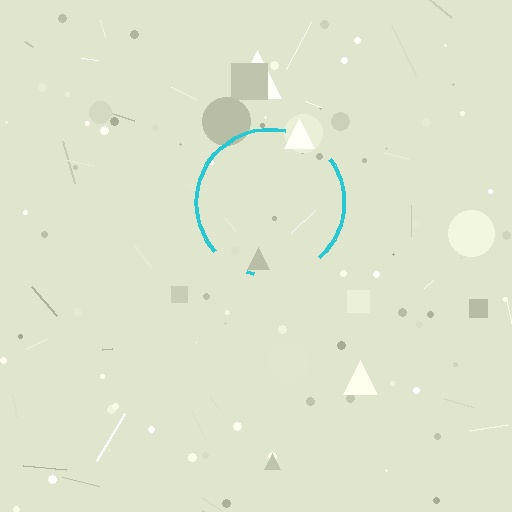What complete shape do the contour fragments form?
The contour fragments form a circle.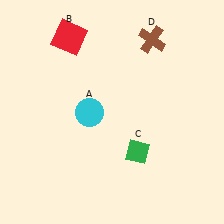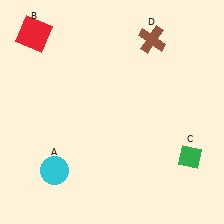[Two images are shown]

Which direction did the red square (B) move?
The red square (B) moved left.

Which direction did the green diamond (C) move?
The green diamond (C) moved right.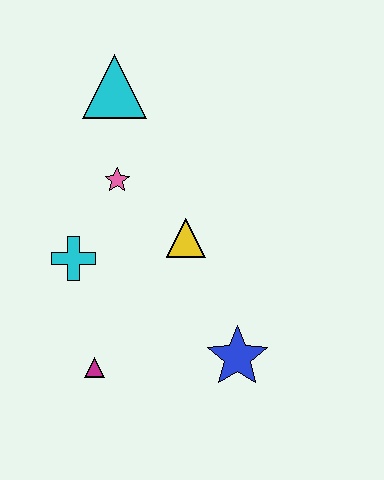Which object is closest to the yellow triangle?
The pink star is closest to the yellow triangle.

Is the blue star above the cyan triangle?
No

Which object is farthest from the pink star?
The blue star is farthest from the pink star.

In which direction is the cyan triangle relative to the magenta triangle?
The cyan triangle is above the magenta triangle.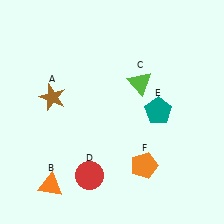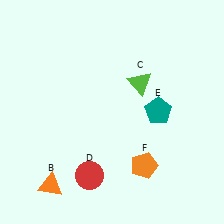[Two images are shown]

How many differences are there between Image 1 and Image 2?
There is 1 difference between the two images.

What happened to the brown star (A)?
The brown star (A) was removed in Image 2. It was in the top-left area of Image 1.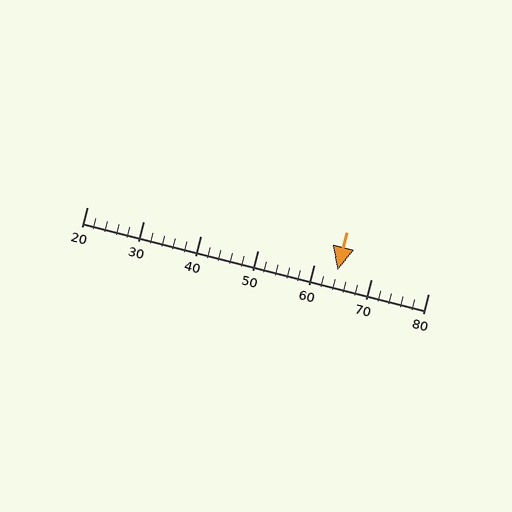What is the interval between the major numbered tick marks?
The major tick marks are spaced 10 units apart.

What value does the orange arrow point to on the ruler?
The orange arrow points to approximately 64.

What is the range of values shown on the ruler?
The ruler shows values from 20 to 80.